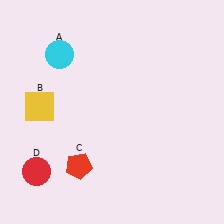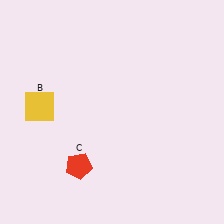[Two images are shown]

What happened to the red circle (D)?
The red circle (D) was removed in Image 2. It was in the bottom-left area of Image 1.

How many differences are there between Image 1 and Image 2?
There are 2 differences between the two images.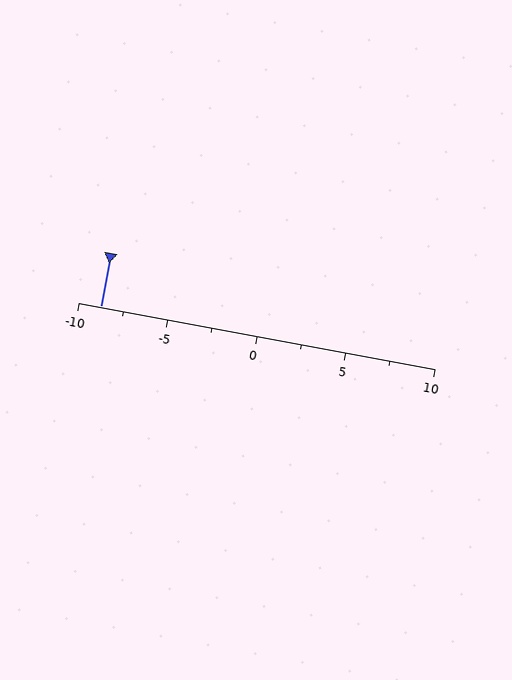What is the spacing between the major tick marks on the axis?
The major ticks are spaced 5 apart.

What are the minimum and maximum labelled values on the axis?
The axis runs from -10 to 10.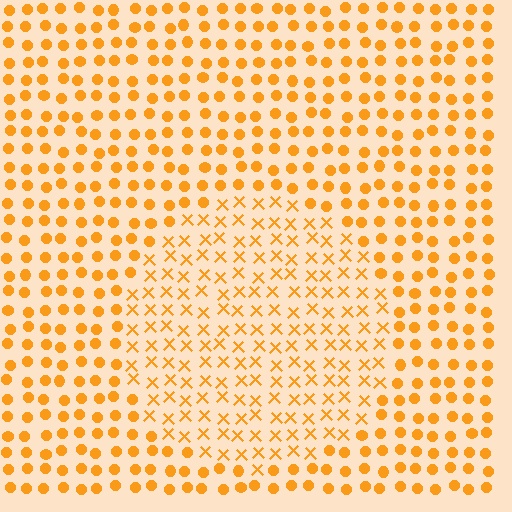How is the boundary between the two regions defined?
The boundary is defined by a change in element shape: X marks inside vs. circles outside. All elements share the same color and spacing.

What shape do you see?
I see a circle.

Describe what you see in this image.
The image is filled with small orange elements arranged in a uniform grid. A circle-shaped region contains X marks, while the surrounding area contains circles. The boundary is defined purely by the change in element shape.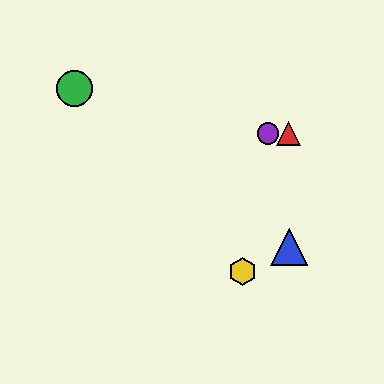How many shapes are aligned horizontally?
2 shapes (the red triangle, the purple circle) are aligned horizontally.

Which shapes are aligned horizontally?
The red triangle, the purple circle are aligned horizontally.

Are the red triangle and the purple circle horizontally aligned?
Yes, both are at y≈133.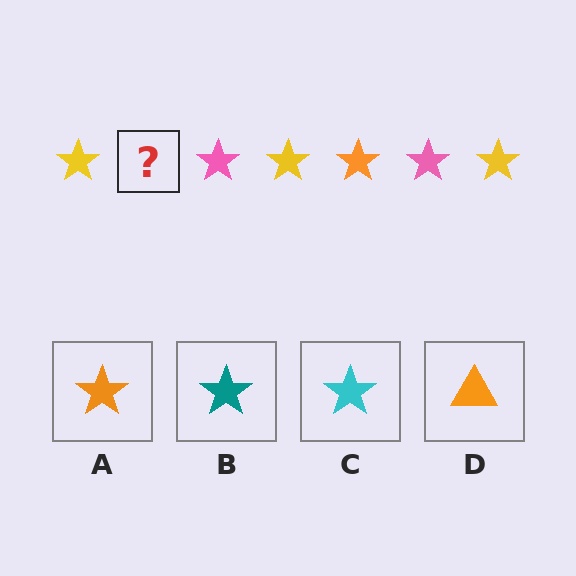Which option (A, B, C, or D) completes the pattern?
A.